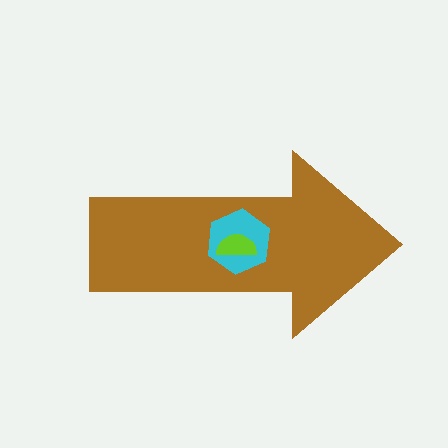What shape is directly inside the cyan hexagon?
The lime semicircle.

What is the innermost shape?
The lime semicircle.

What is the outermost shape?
The brown arrow.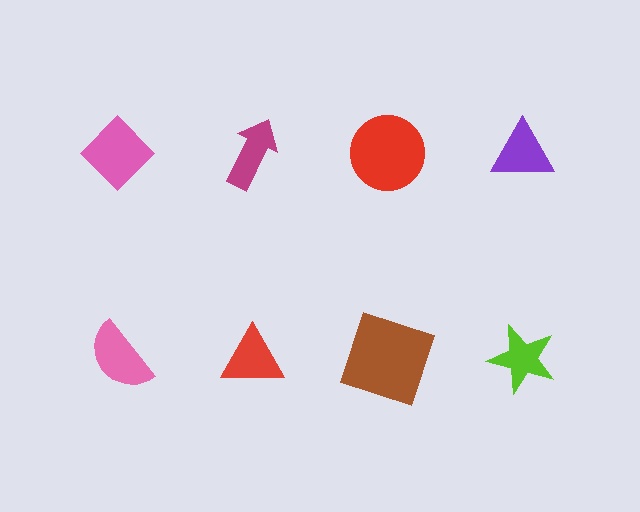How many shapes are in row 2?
4 shapes.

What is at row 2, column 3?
A brown square.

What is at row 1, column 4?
A purple triangle.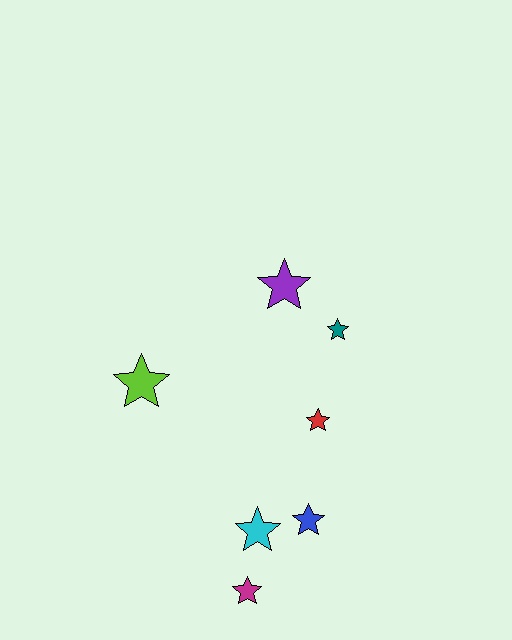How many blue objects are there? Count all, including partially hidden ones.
There is 1 blue object.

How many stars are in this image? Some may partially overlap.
There are 7 stars.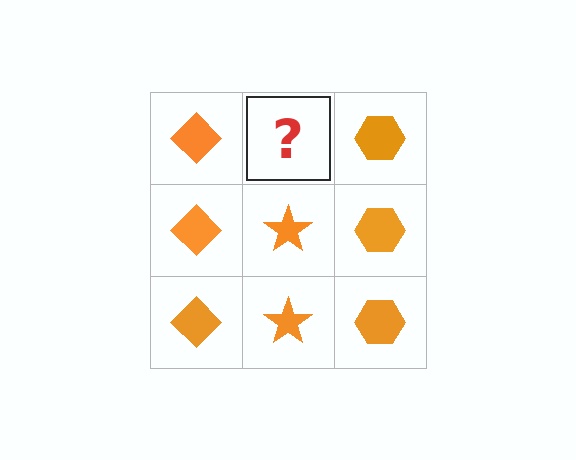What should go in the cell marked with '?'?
The missing cell should contain an orange star.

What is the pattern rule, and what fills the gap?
The rule is that each column has a consistent shape. The gap should be filled with an orange star.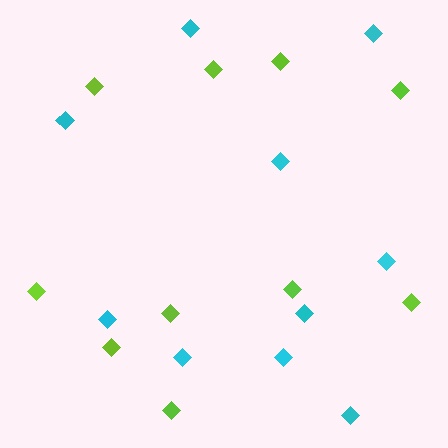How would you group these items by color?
There are 2 groups: one group of cyan diamonds (10) and one group of lime diamonds (10).